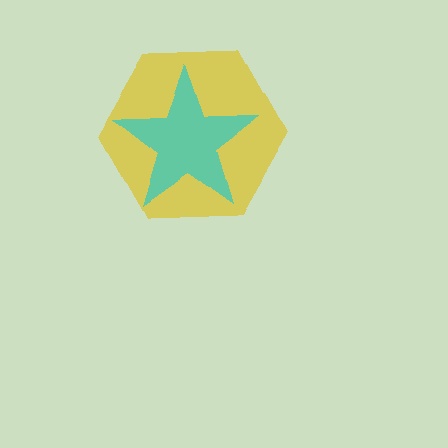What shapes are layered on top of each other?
The layered shapes are: a yellow hexagon, a cyan star.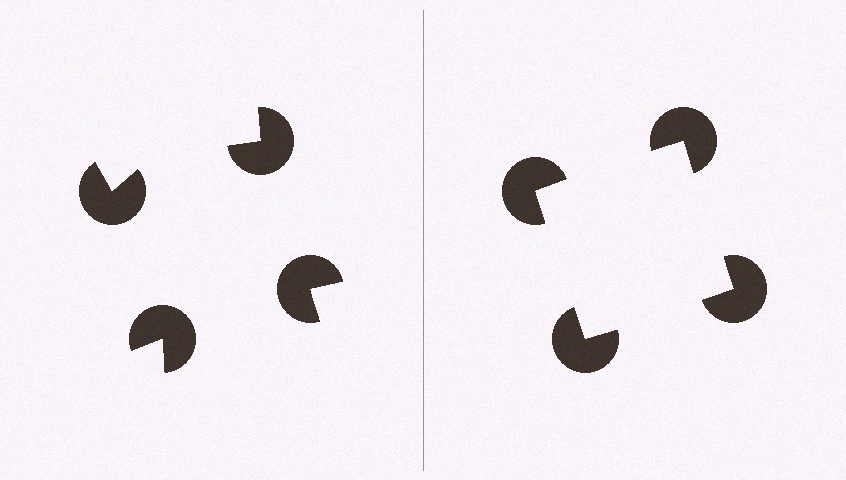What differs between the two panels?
The pac-man discs are positioned identically on both sides; only the wedge orientations differ. On the right they align to a square; on the left they are misaligned.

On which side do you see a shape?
An illusory square appears on the right side. On the left side the wedge cuts are rotated, so no coherent shape forms.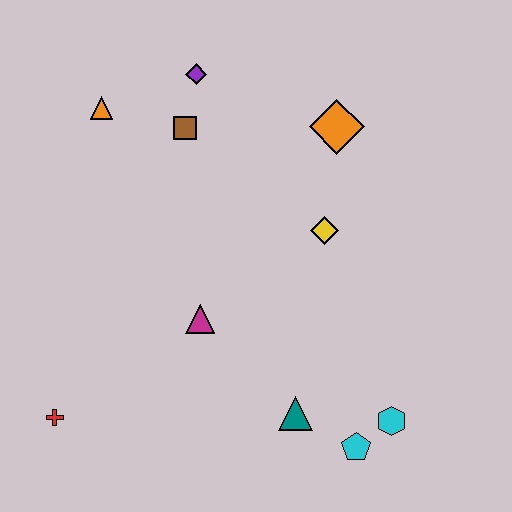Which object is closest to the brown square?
The purple diamond is closest to the brown square.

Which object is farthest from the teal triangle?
The orange triangle is farthest from the teal triangle.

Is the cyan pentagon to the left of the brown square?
No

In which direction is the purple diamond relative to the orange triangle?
The purple diamond is to the right of the orange triangle.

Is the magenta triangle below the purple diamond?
Yes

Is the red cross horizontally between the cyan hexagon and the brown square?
No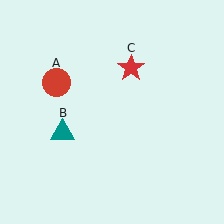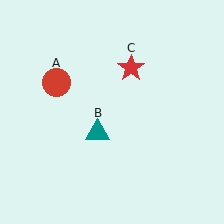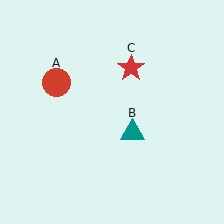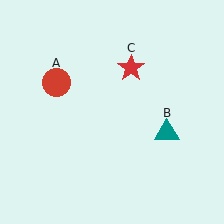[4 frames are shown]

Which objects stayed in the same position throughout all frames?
Red circle (object A) and red star (object C) remained stationary.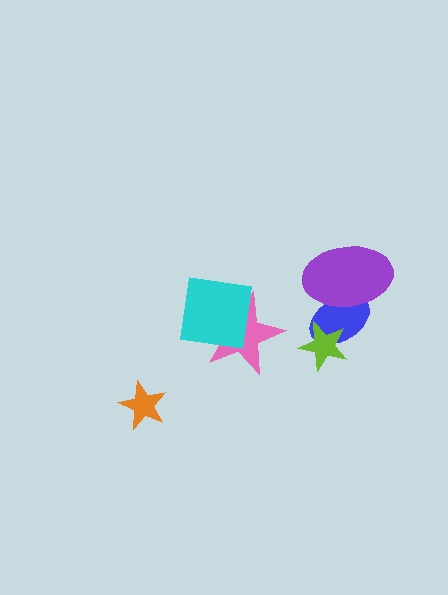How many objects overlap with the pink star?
1 object overlaps with the pink star.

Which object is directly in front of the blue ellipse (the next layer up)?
The lime star is directly in front of the blue ellipse.